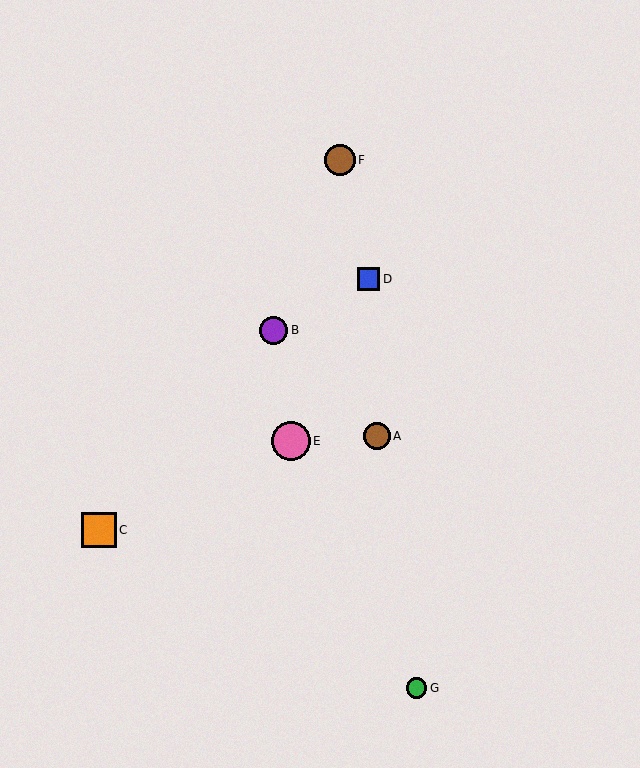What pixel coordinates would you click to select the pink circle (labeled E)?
Click at (291, 441) to select the pink circle E.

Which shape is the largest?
The pink circle (labeled E) is the largest.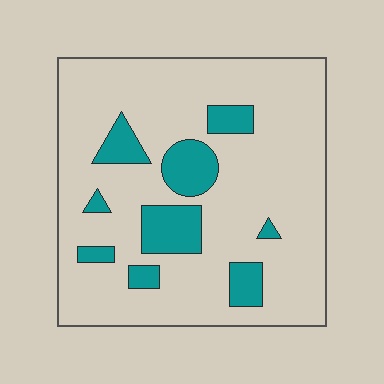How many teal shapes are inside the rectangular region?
9.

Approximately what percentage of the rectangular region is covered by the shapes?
Approximately 15%.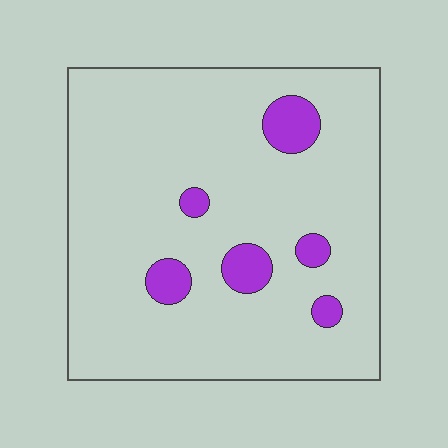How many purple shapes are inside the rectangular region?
6.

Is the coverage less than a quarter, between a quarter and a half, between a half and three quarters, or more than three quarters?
Less than a quarter.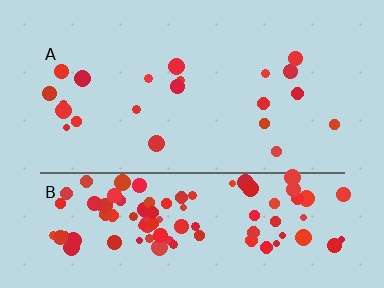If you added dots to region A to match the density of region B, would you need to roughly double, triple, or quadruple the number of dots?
Approximately quadruple.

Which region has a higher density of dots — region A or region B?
B (the bottom).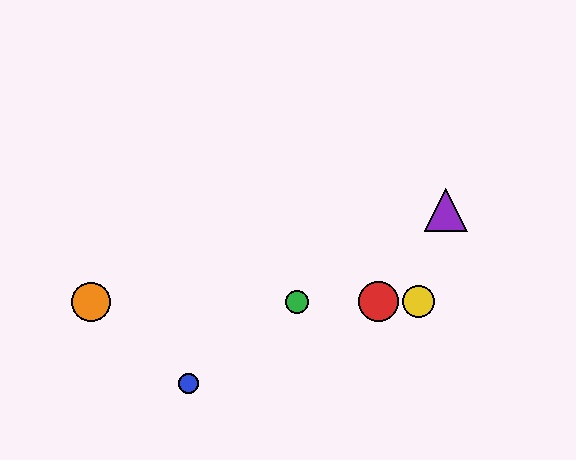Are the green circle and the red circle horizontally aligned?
Yes, both are at y≈302.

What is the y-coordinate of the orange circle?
The orange circle is at y≈302.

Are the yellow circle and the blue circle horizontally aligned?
No, the yellow circle is at y≈302 and the blue circle is at y≈384.